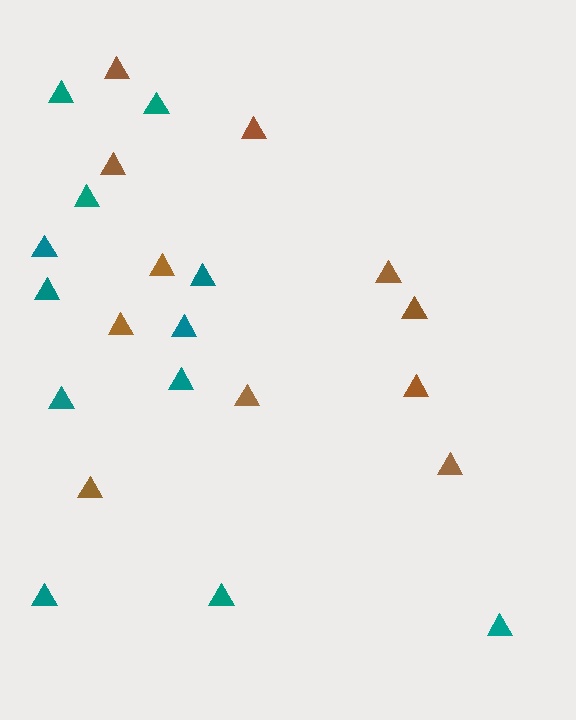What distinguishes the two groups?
There are 2 groups: one group of teal triangles (12) and one group of brown triangles (11).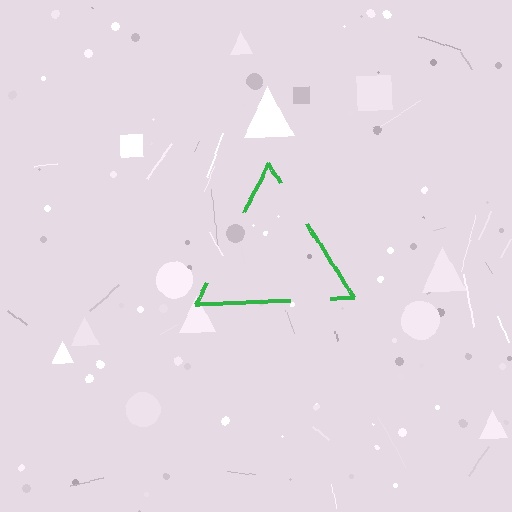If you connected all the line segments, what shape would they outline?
They would outline a triangle.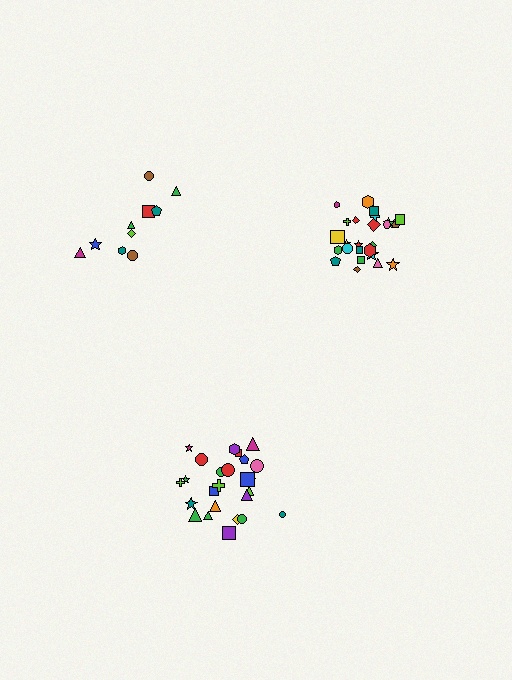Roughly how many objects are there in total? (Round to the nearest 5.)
Roughly 60 objects in total.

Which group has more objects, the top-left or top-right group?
The top-right group.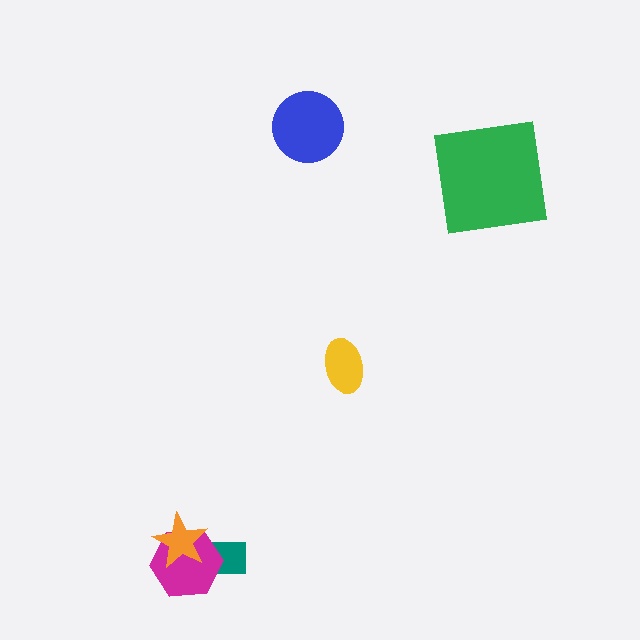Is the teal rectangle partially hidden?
Yes, it is partially covered by another shape.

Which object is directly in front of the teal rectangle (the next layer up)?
The magenta hexagon is directly in front of the teal rectangle.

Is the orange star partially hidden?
No, no other shape covers it.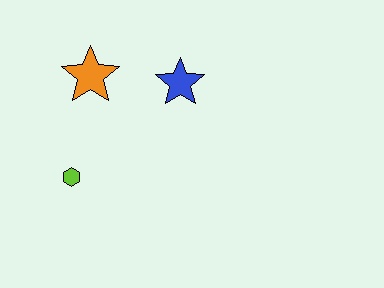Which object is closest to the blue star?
The orange star is closest to the blue star.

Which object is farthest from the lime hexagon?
The blue star is farthest from the lime hexagon.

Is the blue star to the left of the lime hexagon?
No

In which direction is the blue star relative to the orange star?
The blue star is to the right of the orange star.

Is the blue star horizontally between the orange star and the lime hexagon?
No